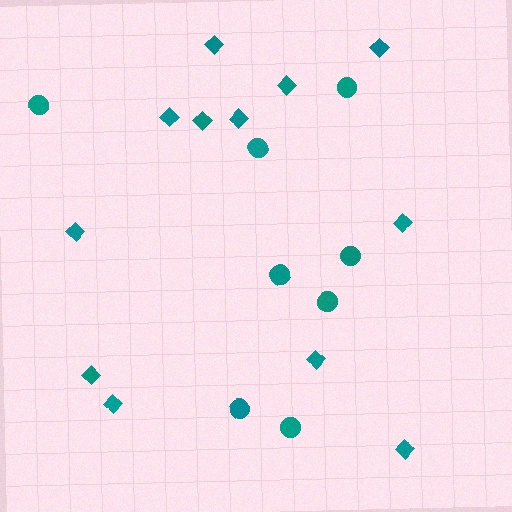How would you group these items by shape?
There are 2 groups: one group of diamonds (12) and one group of circles (8).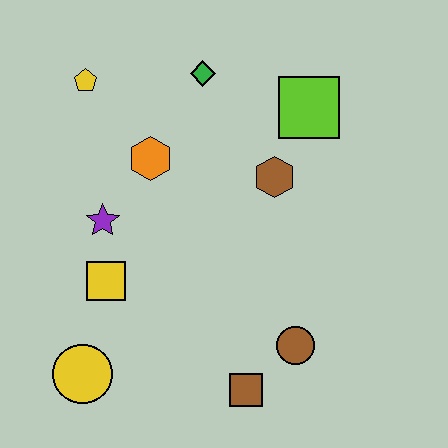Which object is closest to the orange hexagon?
The purple star is closest to the orange hexagon.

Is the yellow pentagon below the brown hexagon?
No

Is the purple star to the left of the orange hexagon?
Yes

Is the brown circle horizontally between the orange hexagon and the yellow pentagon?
No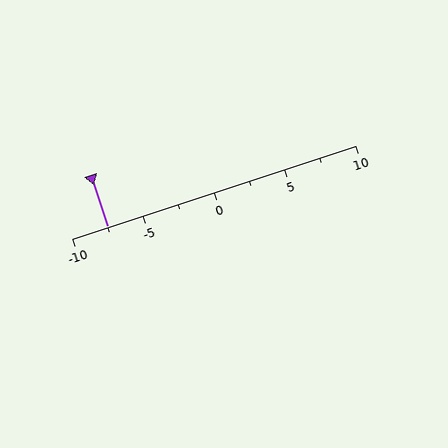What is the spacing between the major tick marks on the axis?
The major ticks are spaced 5 apart.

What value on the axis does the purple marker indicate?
The marker indicates approximately -7.5.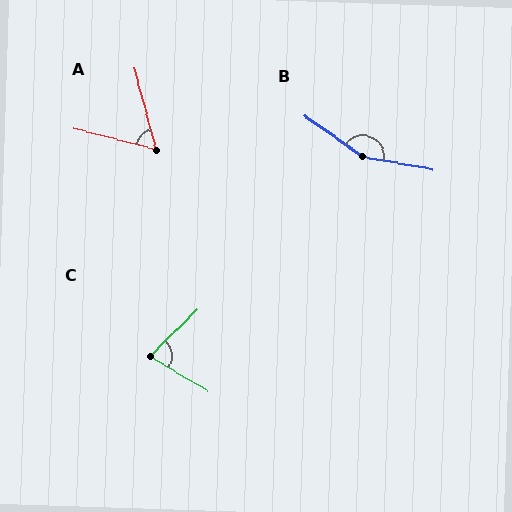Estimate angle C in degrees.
Approximately 74 degrees.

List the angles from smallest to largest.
A (61°), C (74°), B (154°).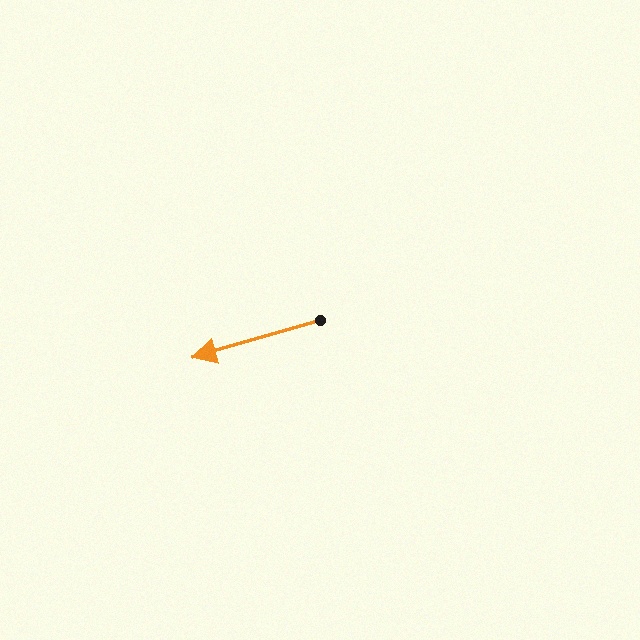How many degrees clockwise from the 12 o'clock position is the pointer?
Approximately 254 degrees.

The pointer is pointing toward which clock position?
Roughly 8 o'clock.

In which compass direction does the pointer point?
West.